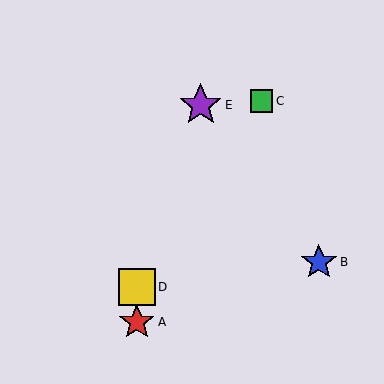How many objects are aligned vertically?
2 objects (A, D) are aligned vertically.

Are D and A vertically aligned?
Yes, both are at x≈137.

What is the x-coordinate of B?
Object B is at x≈319.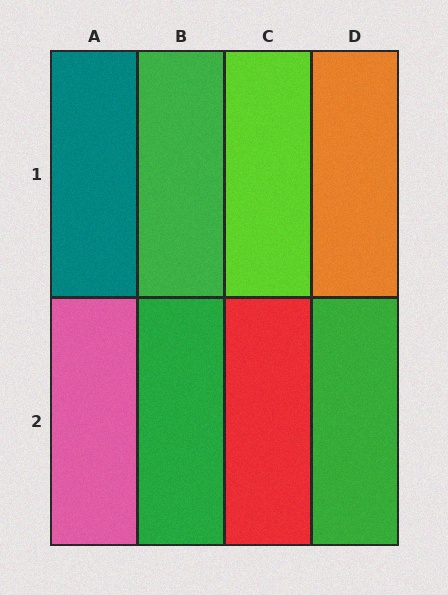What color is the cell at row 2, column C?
Red.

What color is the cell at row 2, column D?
Green.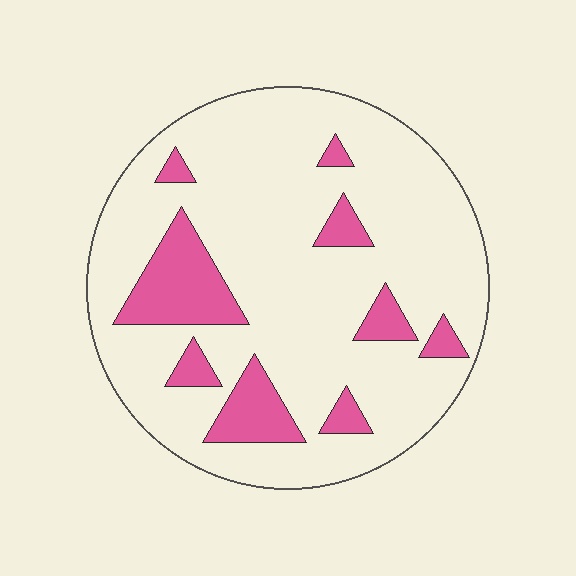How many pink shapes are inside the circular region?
9.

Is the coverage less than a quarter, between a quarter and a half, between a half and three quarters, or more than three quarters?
Less than a quarter.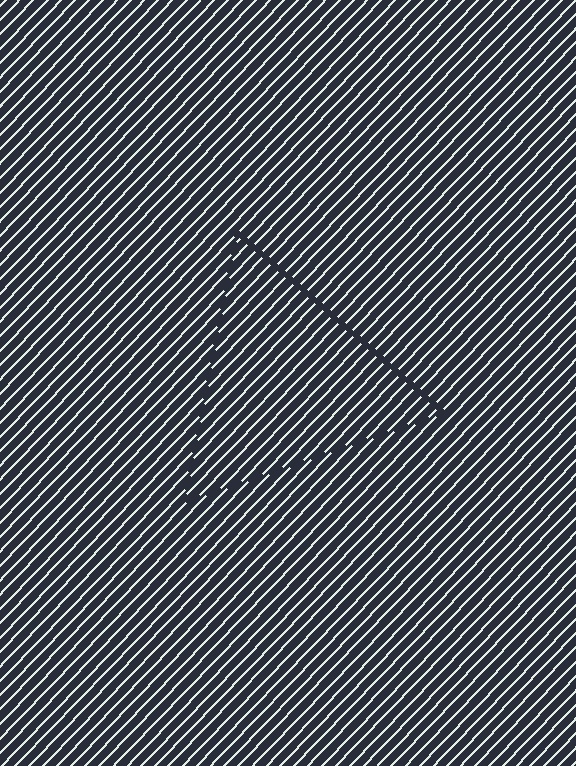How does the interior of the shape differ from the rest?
The interior of the shape contains the same grating, shifted by half a period — the contour is defined by the phase discontinuity where line-ends from the inner and outer gratings abut.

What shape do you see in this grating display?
An illusory triangle. The interior of the shape contains the same grating, shifted by half a period — the contour is defined by the phase discontinuity where line-ends from the inner and outer gratings abut.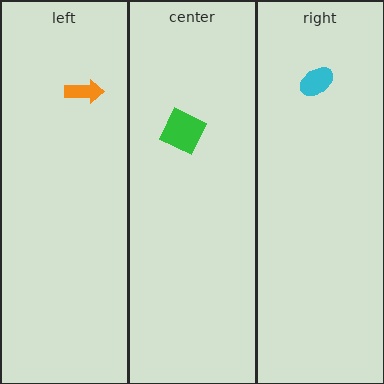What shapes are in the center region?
The green square.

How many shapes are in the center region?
1.